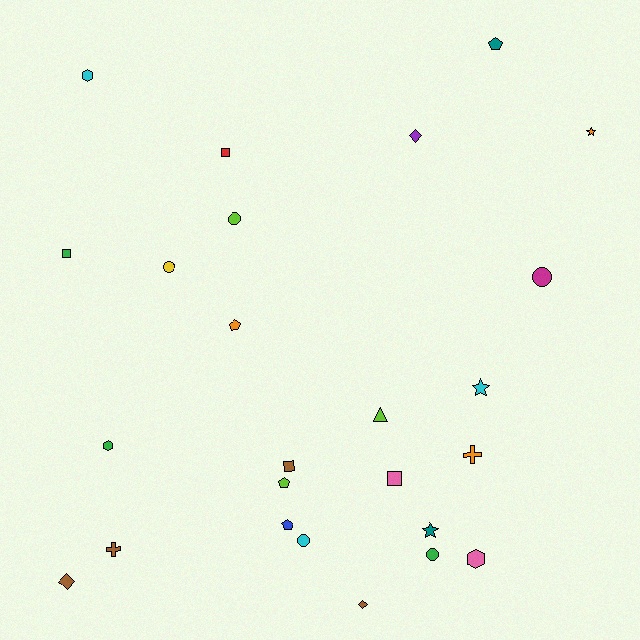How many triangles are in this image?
There is 1 triangle.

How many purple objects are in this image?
There is 1 purple object.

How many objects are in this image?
There are 25 objects.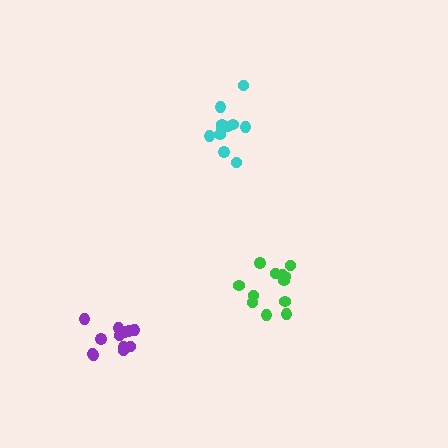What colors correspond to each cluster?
The clusters are colored: purple, green, cyan.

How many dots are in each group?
Group 1: 12 dots, Group 2: 12 dots, Group 3: 11 dots (35 total).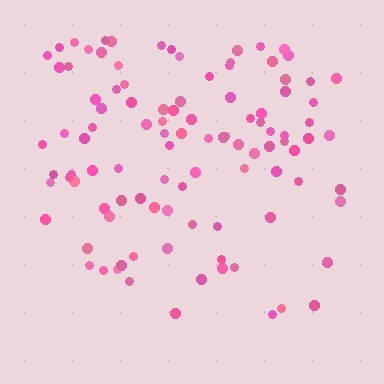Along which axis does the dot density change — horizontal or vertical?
Vertical.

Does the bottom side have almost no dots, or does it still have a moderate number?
Still a moderate number, just noticeably fewer than the top.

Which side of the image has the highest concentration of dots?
The top.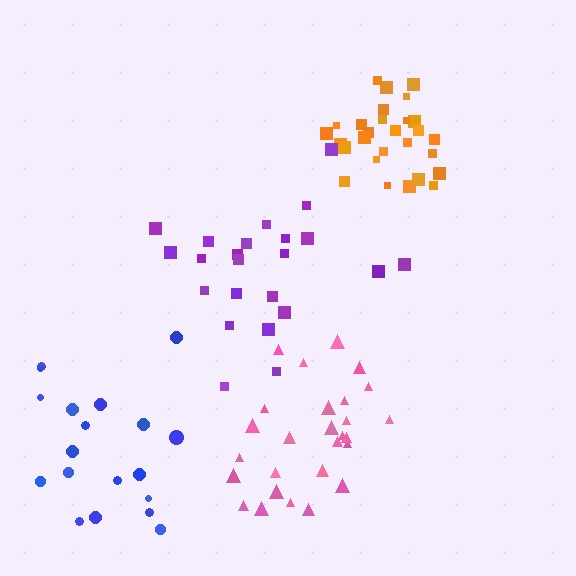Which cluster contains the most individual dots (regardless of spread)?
Orange (30).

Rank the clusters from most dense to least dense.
orange, pink, blue, purple.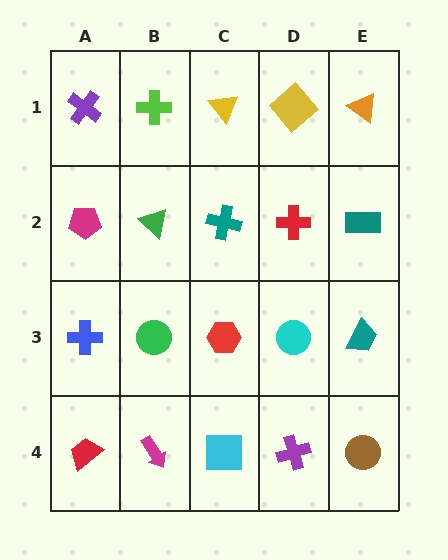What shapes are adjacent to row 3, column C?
A teal cross (row 2, column C), a cyan square (row 4, column C), a green circle (row 3, column B), a cyan circle (row 3, column D).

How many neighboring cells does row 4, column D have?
3.